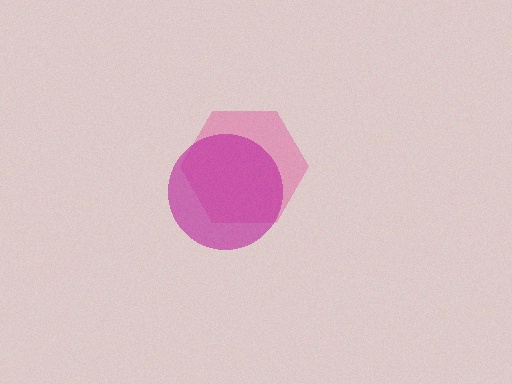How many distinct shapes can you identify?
There are 2 distinct shapes: a pink hexagon, a magenta circle.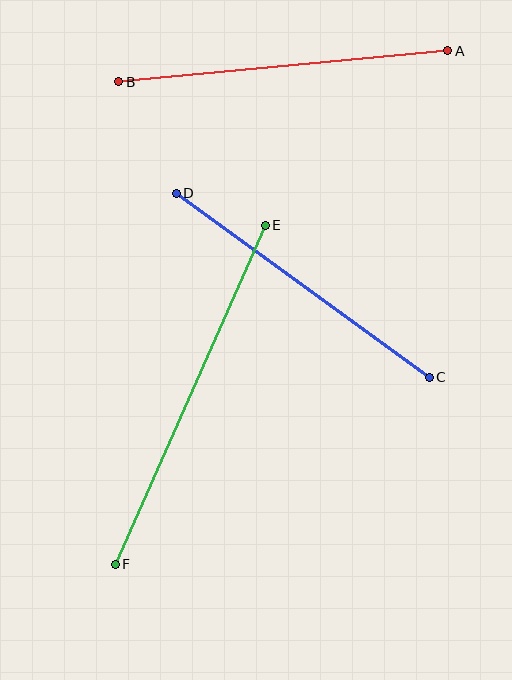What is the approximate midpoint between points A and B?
The midpoint is at approximately (283, 66) pixels.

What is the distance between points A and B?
The distance is approximately 330 pixels.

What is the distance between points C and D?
The distance is approximately 313 pixels.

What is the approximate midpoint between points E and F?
The midpoint is at approximately (190, 395) pixels.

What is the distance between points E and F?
The distance is approximately 371 pixels.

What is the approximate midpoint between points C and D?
The midpoint is at approximately (303, 285) pixels.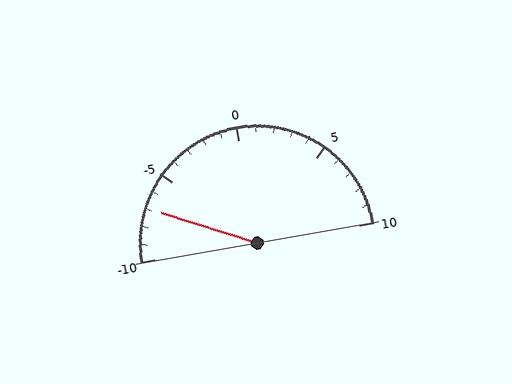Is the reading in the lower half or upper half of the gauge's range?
The reading is in the lower half of the range (-10 to 10).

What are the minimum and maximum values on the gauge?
The gauge ranges from -10 to 10.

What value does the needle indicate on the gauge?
The needle indicates approximately -7.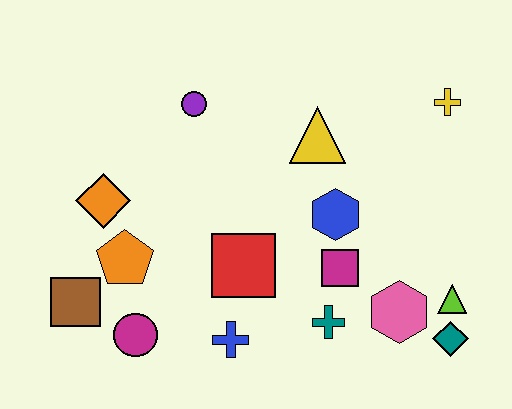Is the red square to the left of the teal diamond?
Yes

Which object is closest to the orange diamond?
The orange pentagon is closest to the orange diamond.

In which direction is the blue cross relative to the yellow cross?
The blue cross is below the yellow cross.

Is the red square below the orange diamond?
Yes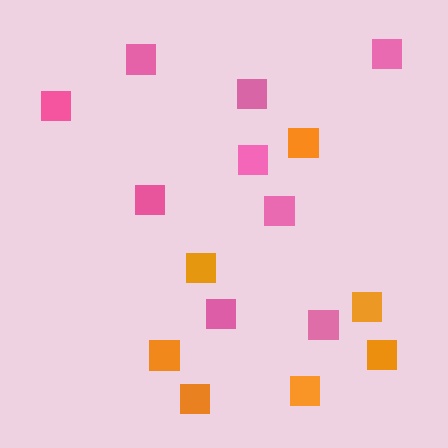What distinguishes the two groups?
There are 2 groups: one group of pink squares (9) and one group of orange squares (7).